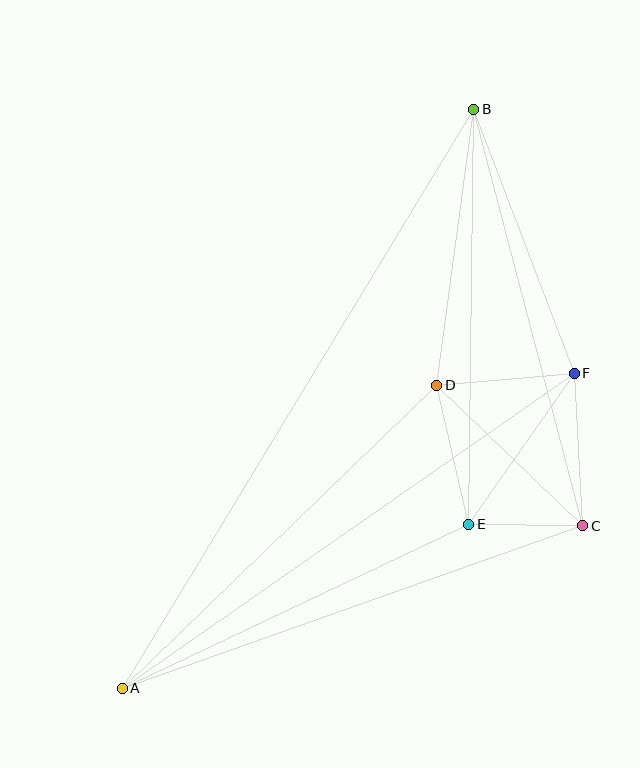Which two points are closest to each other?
Points C and E are closest to each other.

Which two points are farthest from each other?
Points A and B are farthest from each other.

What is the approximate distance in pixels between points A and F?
The distance between A and F is approximately 551 pixels.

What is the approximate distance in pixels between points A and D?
The distance between A and D is approximately 437 pixels.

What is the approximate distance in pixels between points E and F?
The distance between E and F is approximately 185 pixels.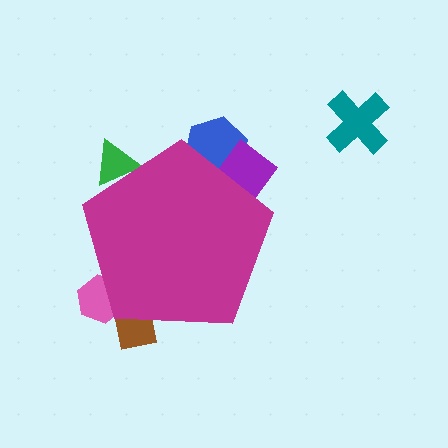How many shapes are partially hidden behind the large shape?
5 shapes are partially hidden.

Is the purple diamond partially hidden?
Yes, the purple diamond is partially hidden behind the magenta pentagon.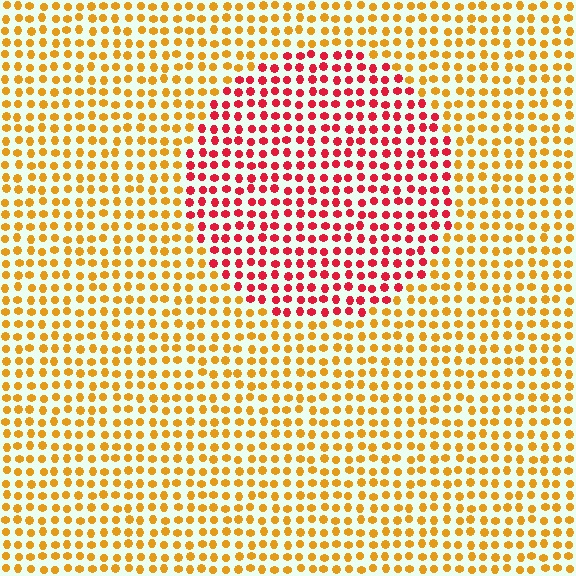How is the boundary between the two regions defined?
The boundary is defined purely by a slight shift in hue (about 49 degrees). Spacing, size, and orientation are identical on both sides.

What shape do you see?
I see a circle.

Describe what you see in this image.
The image is filled with small orange elements in a uniform arrangement. A circle-shaped region is visible where the elements are tinted to a slightly different hue, forming a subtle color boundary.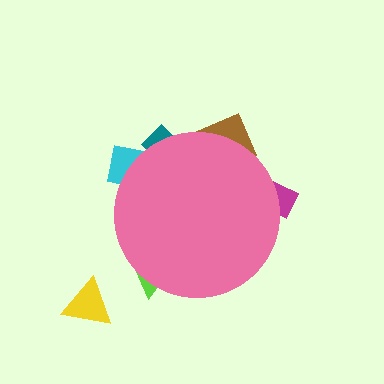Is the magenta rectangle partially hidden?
Yes, the magenta rectangle is partially hidden behind the pink circle.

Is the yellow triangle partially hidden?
No, the yellow triangle is fully visible.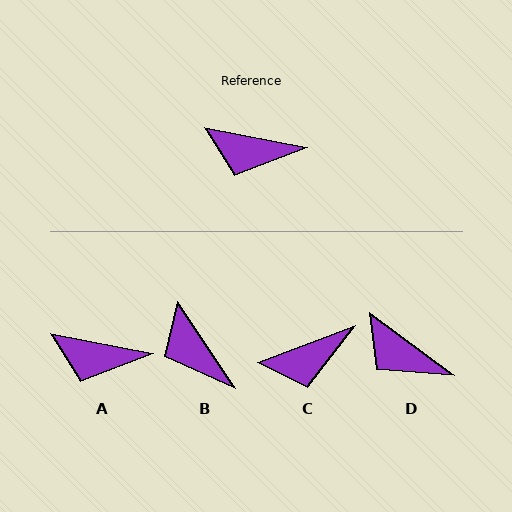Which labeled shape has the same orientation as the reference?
A.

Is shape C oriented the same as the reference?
No, it is off by about 32 degrees.